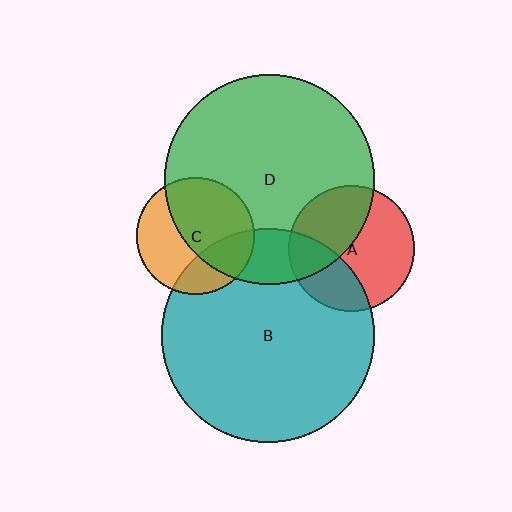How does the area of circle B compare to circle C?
Approximately 3.3 times.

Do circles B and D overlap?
Yes.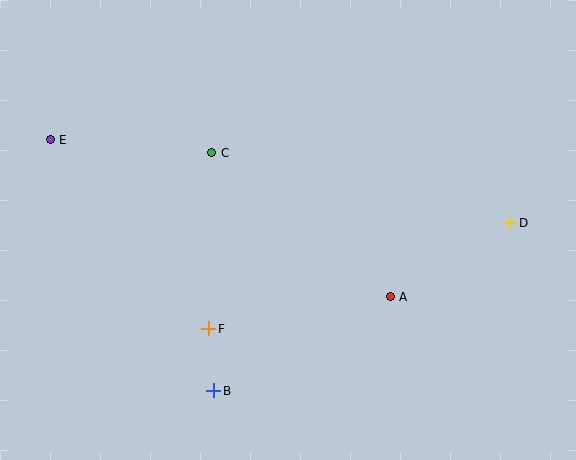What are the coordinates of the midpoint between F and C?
The midpoint between F and C is at (210, 241).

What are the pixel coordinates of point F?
Point F is at (209, 329).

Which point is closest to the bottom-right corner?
Point D is closest to the bottom-right corner.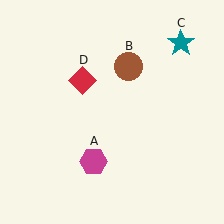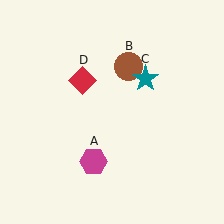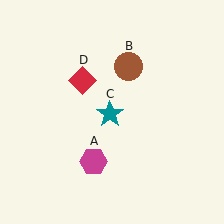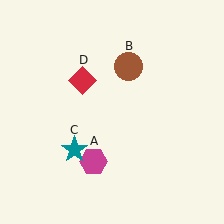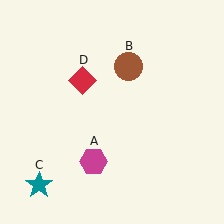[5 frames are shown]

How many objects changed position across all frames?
1 object changed position: teal star (object C).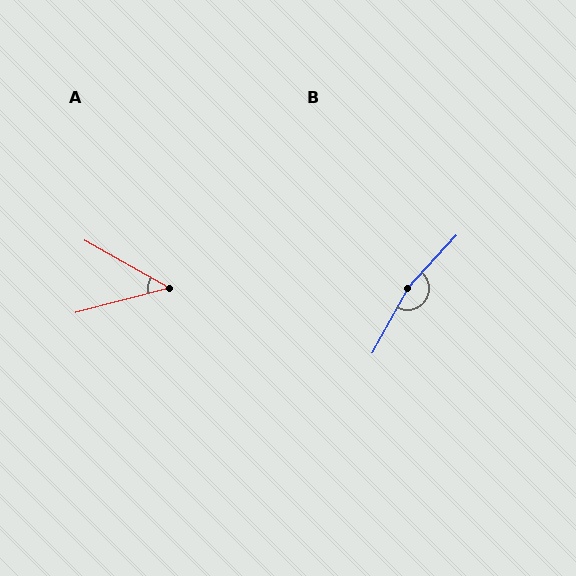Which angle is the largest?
B, at approximately 166 degrees.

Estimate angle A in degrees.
Approximately 44 degrees.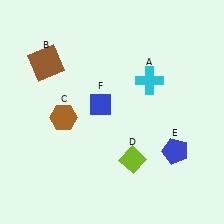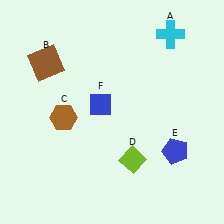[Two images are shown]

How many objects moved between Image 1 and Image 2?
1 object moved between the two images.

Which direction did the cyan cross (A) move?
The cyan cross (A) moved up.